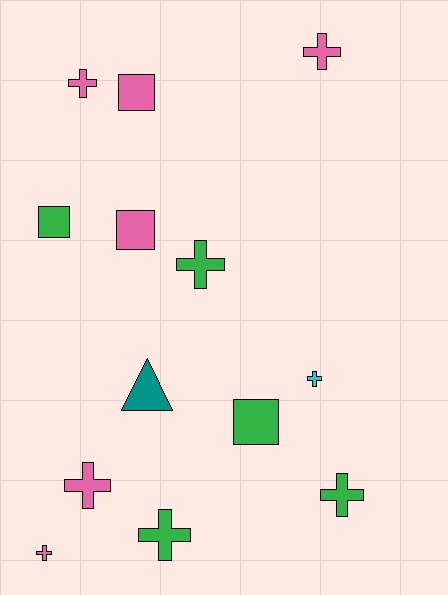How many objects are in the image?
There are 13 objects.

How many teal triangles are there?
There is 1 teal triangle.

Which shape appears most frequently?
Cross, with 8 objects.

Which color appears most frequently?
Pink, with 6 objects.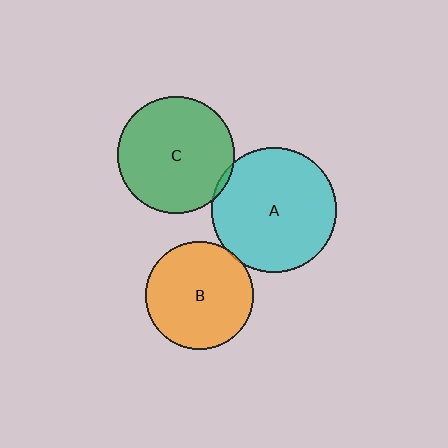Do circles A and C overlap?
Yes.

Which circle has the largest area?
Circle A (cyan).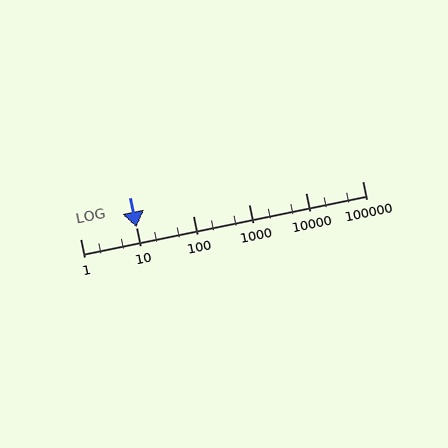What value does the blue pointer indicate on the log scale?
The pointer indicates approximately 10.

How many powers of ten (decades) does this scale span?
The scale spans 5 decades, from 1 to 100000.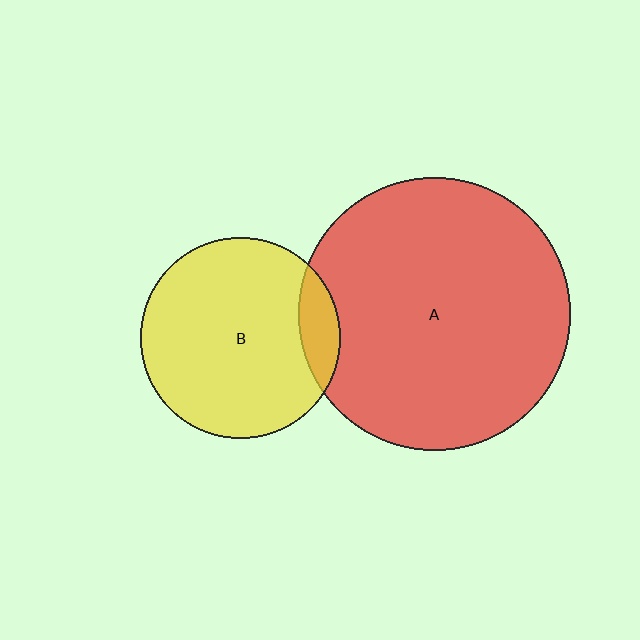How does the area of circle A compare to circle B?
Approximately 1.8 times.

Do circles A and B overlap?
Yes.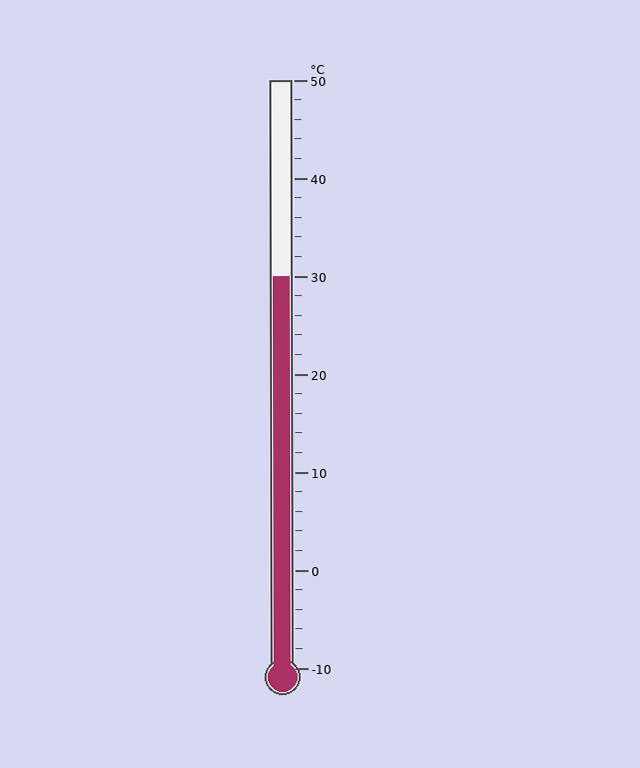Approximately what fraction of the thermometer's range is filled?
The thermometer is filled to approximately 65% of its range.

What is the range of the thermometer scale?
The thermometer scale ranges from -10°C to 50°C.